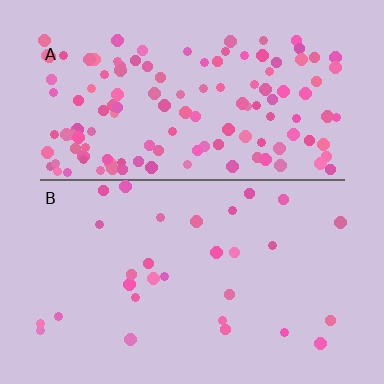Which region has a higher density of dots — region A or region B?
A (the top).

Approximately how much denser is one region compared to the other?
Approximately 4.5× — region A over region B.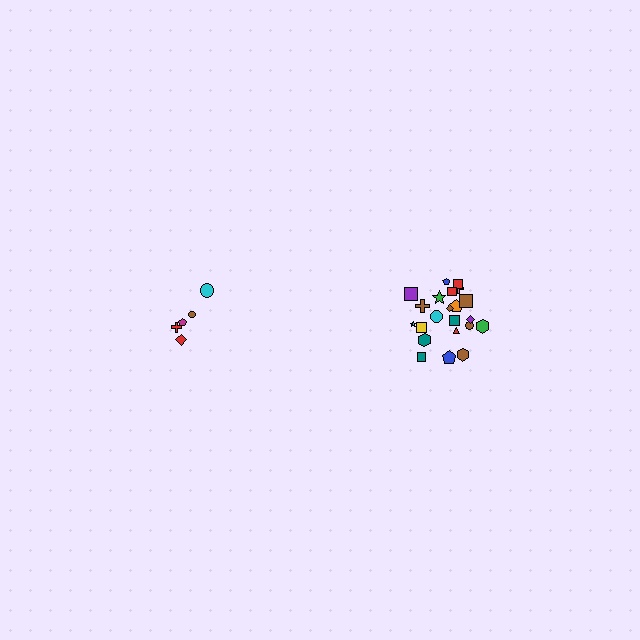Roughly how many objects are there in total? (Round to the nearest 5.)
Roughly 25 objects in total.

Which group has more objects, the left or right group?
The right group.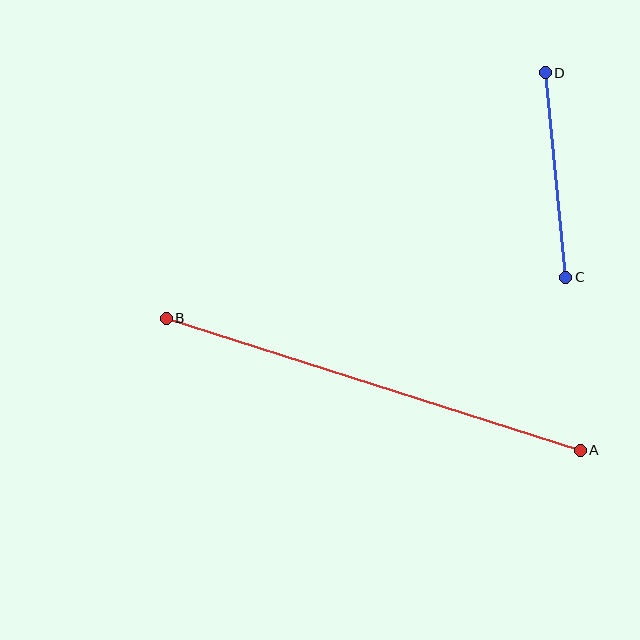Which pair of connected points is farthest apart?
Points A and B are farthest apart.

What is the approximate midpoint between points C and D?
The midpoint is at approximately (555, 175) pixels.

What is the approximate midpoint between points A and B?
The midpoint is at approximately (373, 384) pixels.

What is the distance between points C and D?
The distance is approximately 206 pixels.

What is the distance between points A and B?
The distance is approximately 434 pixels.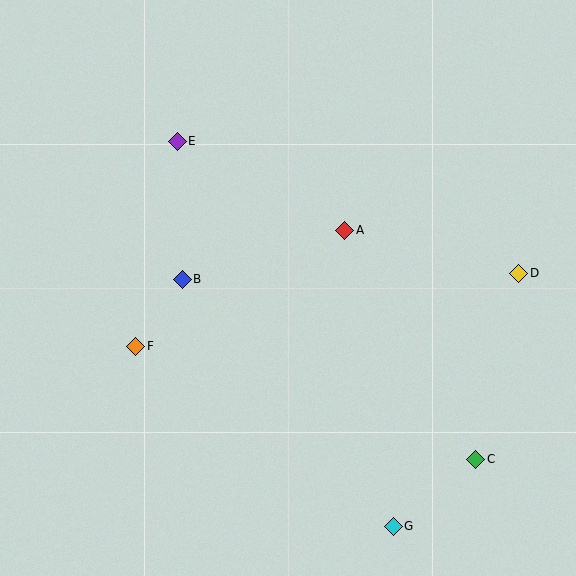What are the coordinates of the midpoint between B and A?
The midpoint between B and A is at (263, 255).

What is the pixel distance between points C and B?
The distance between C and B is 344 pixels.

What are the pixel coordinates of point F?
Point F is at (136, 346).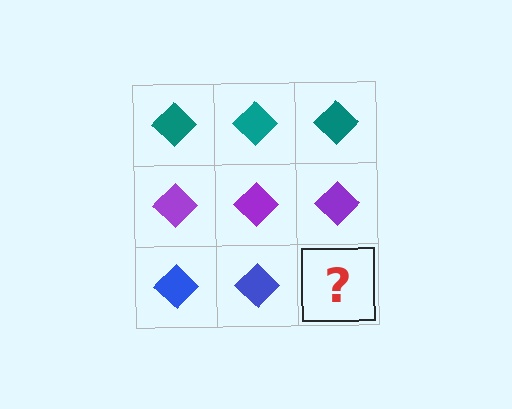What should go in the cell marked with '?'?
The missing cell should contain a blue diamond.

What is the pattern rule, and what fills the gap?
The rule is that each row has a consistent color. The gap should be filled with a blue diamond.